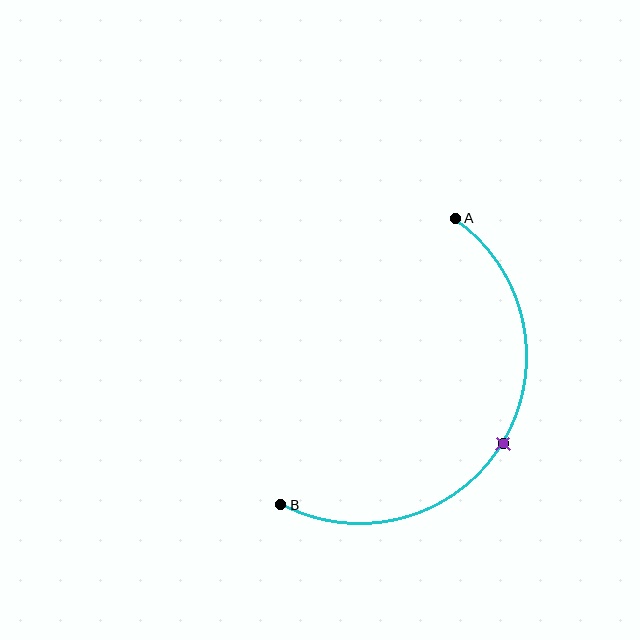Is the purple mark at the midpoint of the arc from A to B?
Yes. The purple mark lies on the arc at equal arc-length from both A and B — it is the arc midpoint.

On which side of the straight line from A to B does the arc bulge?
The arc bulges to the right of the straight line connecting A and B.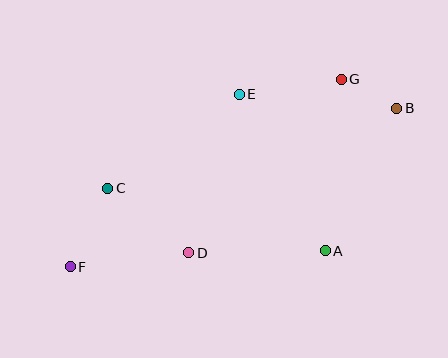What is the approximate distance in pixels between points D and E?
The distance between D and E is approximately 166 pixels.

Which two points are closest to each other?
Points B and G are closest to each other.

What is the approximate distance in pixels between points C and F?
The distance between C and F is approximately 87 pixels.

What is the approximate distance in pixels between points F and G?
The distance between F and G is approximately 330 pixels.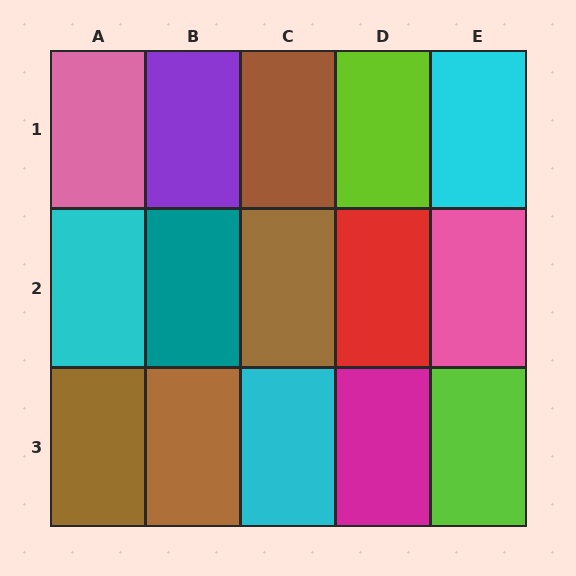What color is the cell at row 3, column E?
Lime.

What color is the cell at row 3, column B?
Brown.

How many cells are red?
1 cell is red.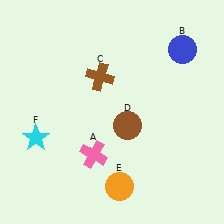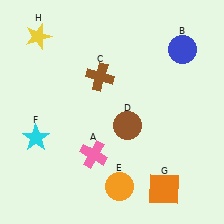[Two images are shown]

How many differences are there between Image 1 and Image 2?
There are 2 differences between the two images.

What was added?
An orange square (G), a yellow star (H) were added in Image 2.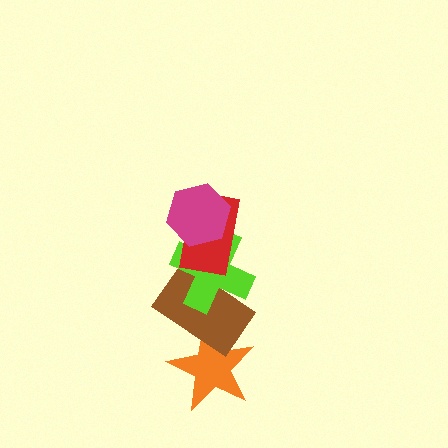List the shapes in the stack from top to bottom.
From top to bottom: the magenta hexagon, the red rectangle, the lime cross, the brown rectangle, the orange star.